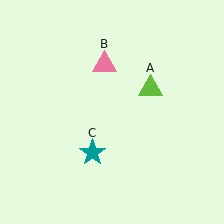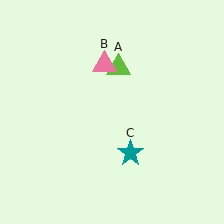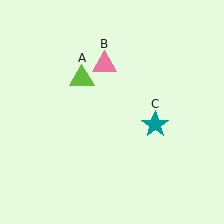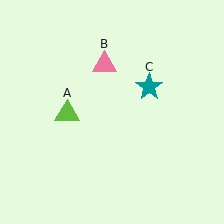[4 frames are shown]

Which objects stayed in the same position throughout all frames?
Pink triangle (object B) remained stationary.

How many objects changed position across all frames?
2 objects changed position: lime triangle (object A), teal star (object C).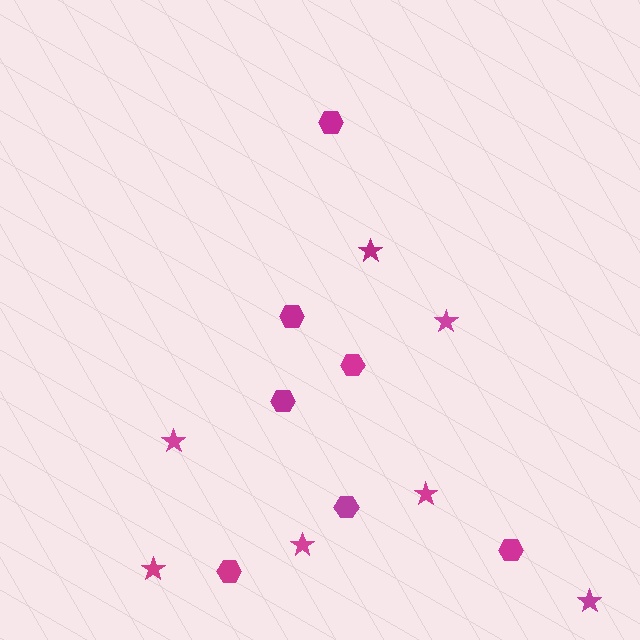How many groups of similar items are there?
There are 2 groups: one group of stars (7) and one group of hexagons (7).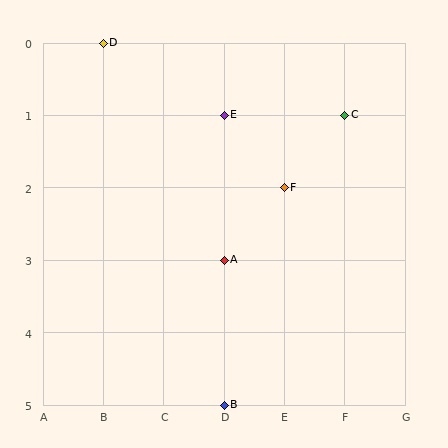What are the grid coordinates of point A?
Point A is at grid coordinates (D, 3).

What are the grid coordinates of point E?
Point E is at grid coordinates (D, 1).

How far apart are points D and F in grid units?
Points D and F are 3 columns and 2 rows apart (about 3.6 grid units diagonally).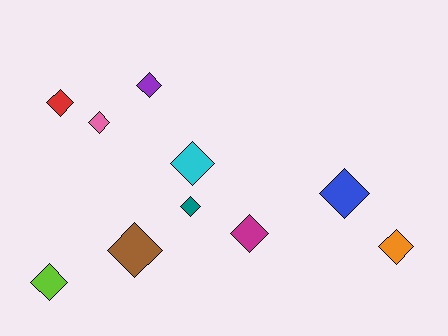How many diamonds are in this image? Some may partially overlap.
There are 10 diamonds.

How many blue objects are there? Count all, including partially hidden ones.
There is 1 blue object.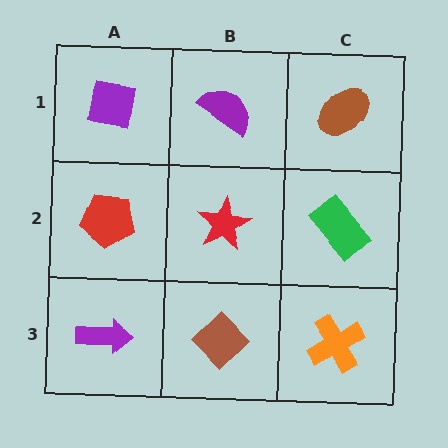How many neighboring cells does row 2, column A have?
3.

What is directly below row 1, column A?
A red pentagon.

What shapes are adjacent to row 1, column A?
A red pentagon (row 2, column A), a purple semicircle (row 1, column B).